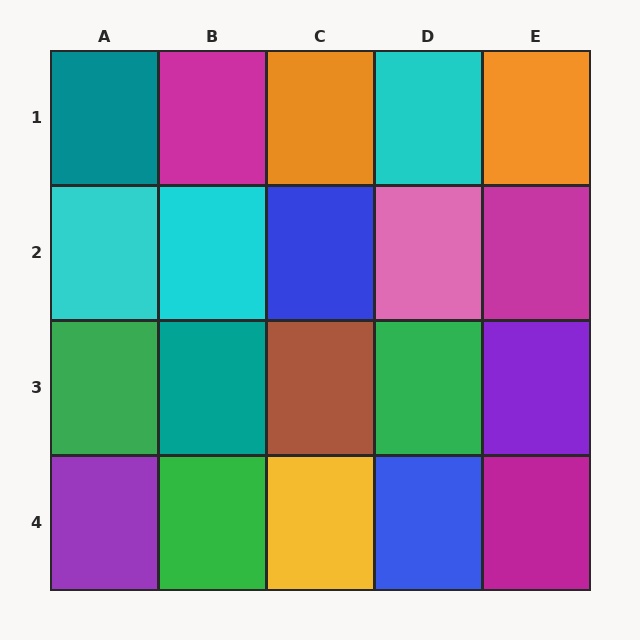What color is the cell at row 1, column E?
Orange.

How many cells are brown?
1 cell is brown.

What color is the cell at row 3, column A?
Green.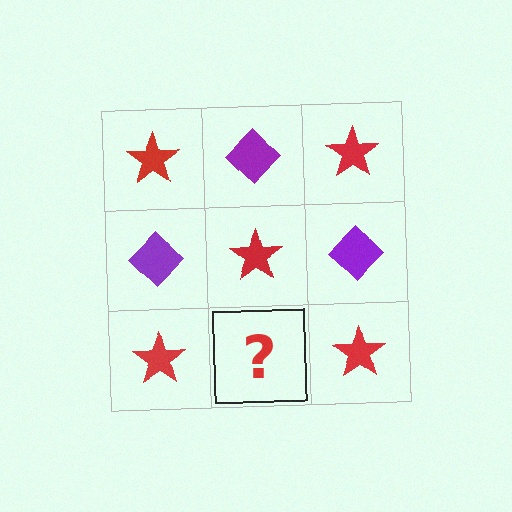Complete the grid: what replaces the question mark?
The question mark should be replaced with a purple diamond.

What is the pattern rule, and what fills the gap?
The rule is that it alternates red star and purple diamond in a checkerboard pattern. The gap should be filled with a purple diamond.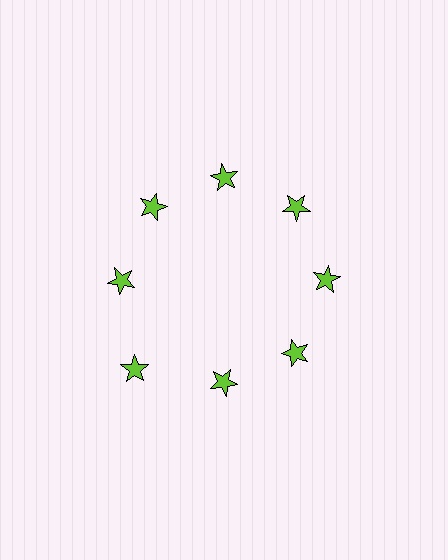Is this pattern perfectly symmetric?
No. The 8 lime stars are arranged in a ring, but one element near the 8 o'clock position is pushed outward from the center, breaking the 8-fold rotational symmetry.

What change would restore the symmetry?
The symmetry would be restored by moving it inward, back onto the ring so that all 8 stars sit at equal angles and equal distance from the center.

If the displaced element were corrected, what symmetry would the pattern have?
It would have 8-fold rotational symmetry — the pattern would map onto itself every 45 degrees.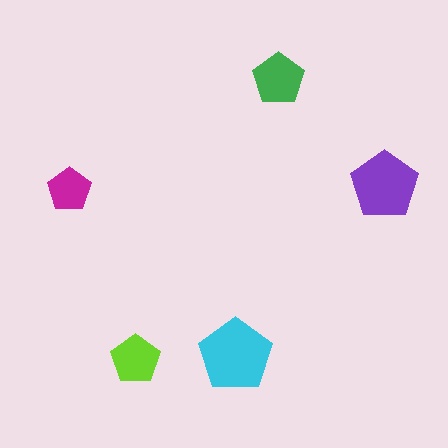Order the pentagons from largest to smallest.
the cyan one, the purple one, the green one, the lime one, the magenta one.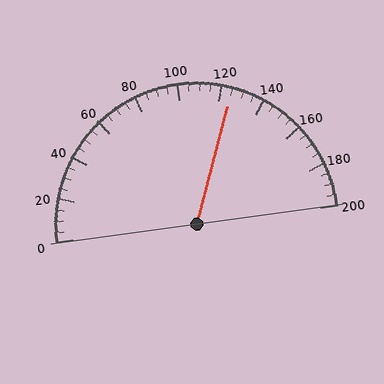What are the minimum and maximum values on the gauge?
The gauge ranges from 0 to 200.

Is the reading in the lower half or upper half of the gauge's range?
The reading is in the upper half of the range (0 to 200).